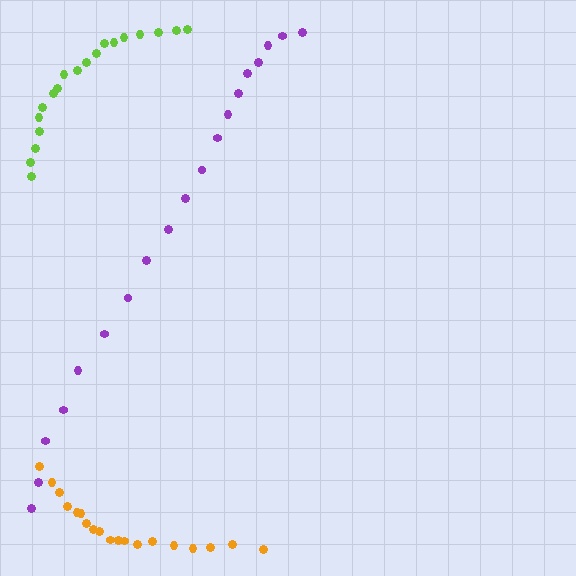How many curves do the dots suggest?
There are 3 distinct paths.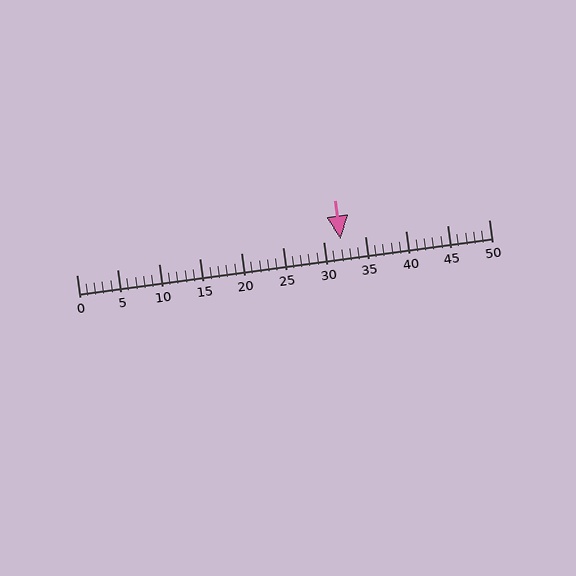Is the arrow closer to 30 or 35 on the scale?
The arrow is closer to 30.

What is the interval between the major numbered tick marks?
The major tick marks are spaced 5 units apart.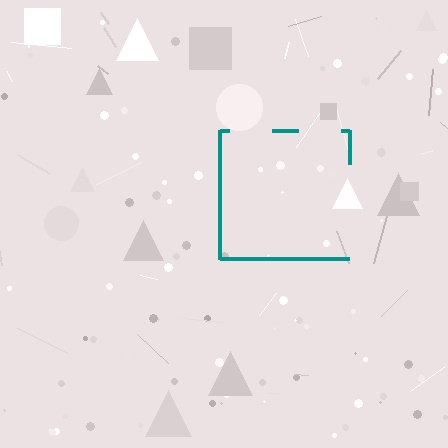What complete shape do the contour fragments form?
The contour fragments form a square.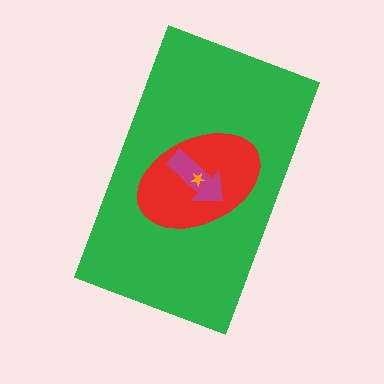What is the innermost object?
The orange star.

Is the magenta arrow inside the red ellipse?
Yes.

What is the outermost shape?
The green rectangle.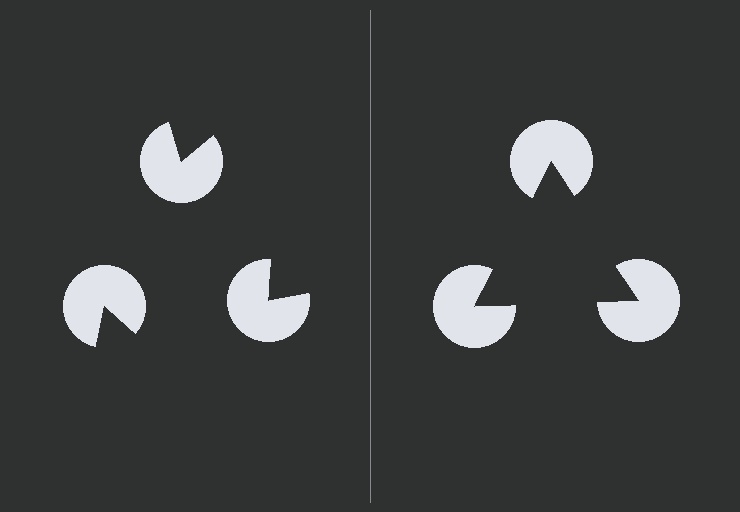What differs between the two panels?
The pac-man discs are positioned identically on both sides; only the wedge orientations differ. On the right they align to a triangle; on the left they are misaligned.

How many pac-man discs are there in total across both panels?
6 — 3 on each side.